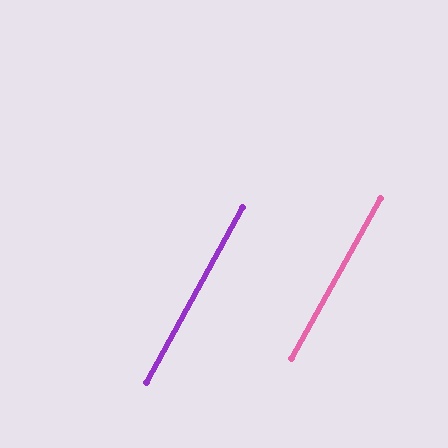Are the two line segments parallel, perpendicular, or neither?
Parallel — their directions differ by only 0.5°.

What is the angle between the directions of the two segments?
Approximately 1 degree.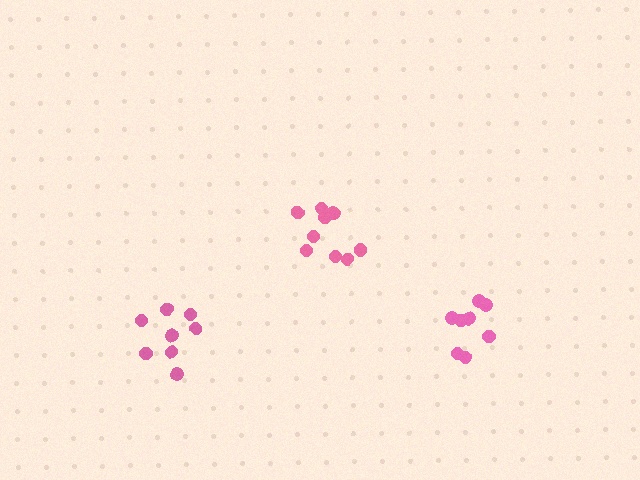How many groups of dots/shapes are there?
There are 3 groups.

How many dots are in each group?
Group 1: 8 dots, Group 2: 10 dots, Group 3: 8 dots (26 total).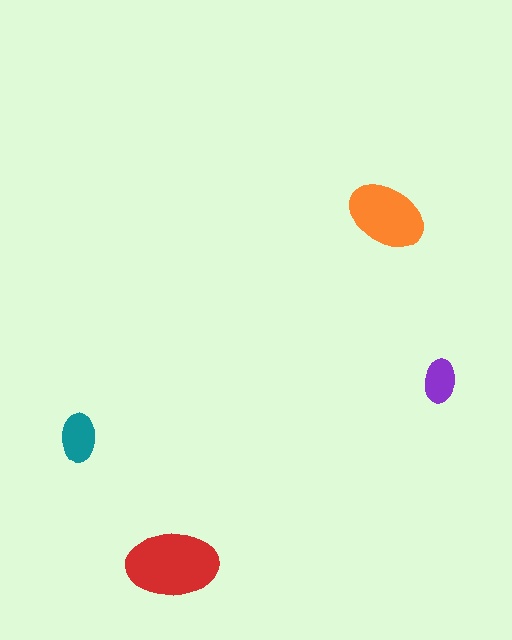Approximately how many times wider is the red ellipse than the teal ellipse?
About 2 times wider.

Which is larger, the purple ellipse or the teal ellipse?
The teal one.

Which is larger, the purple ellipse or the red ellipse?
The red one.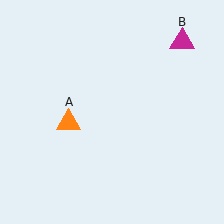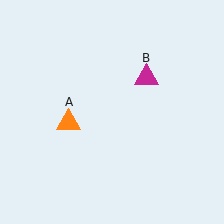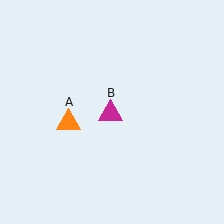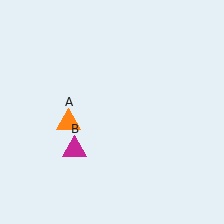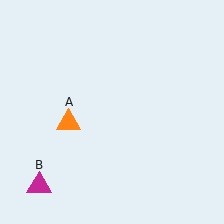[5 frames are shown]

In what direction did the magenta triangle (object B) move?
The magenta triangle (object B) moved down and to the left.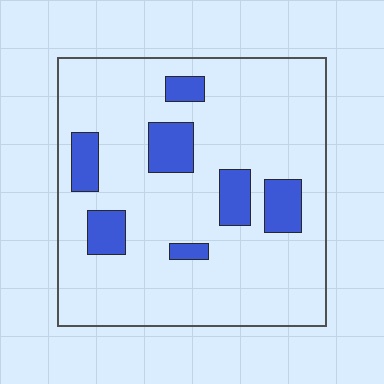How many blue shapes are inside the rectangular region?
7.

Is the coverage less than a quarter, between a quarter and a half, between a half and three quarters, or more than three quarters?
Less than a quarter.